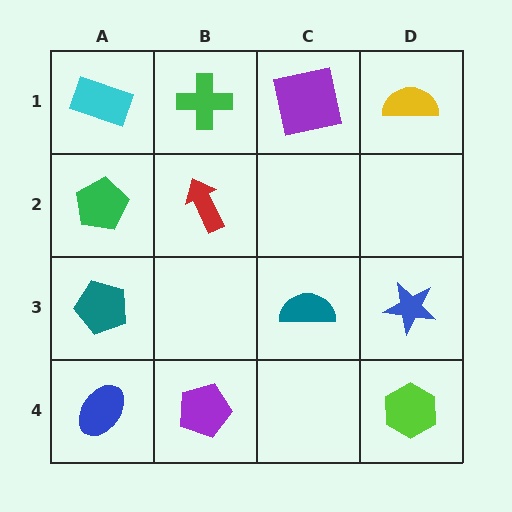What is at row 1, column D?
A yellow semicircle.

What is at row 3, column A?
A teal pentagon.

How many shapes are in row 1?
4 shapes.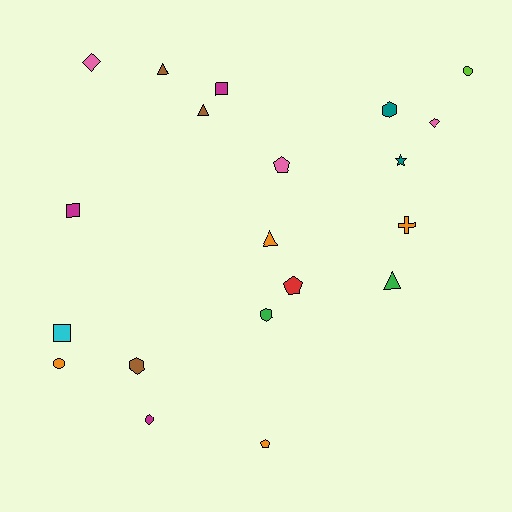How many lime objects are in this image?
There is 1 lime object.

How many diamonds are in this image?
There are 2 diamonds.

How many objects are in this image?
There are 20 objects.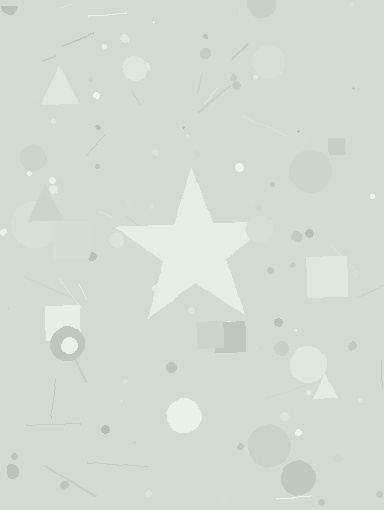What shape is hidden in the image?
A star is hidden in the image.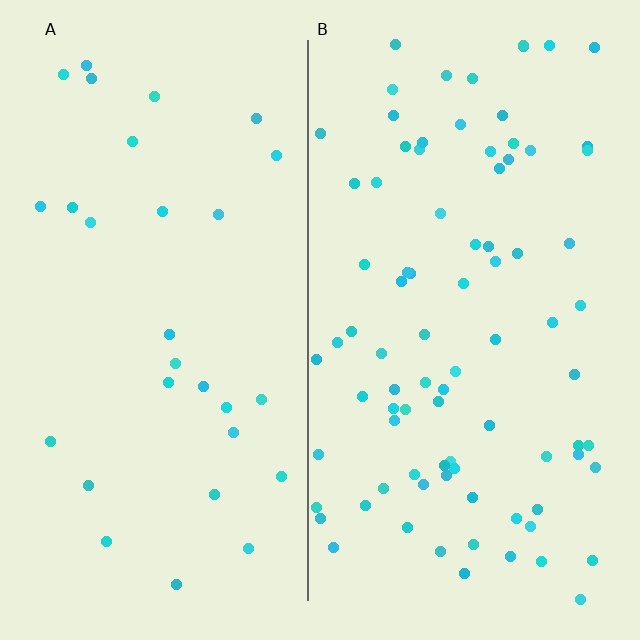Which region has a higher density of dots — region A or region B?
B (the right).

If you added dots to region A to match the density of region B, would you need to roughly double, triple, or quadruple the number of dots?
Approximately triple.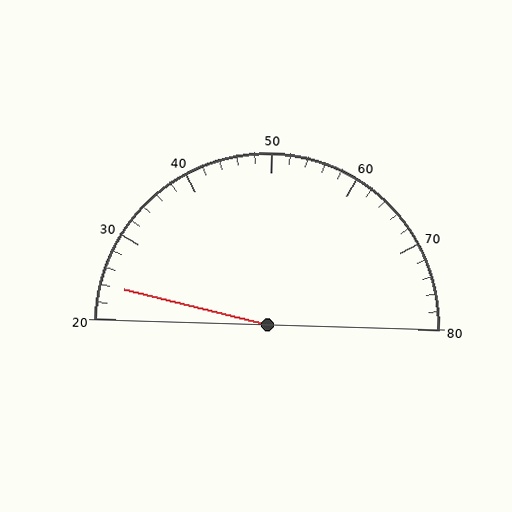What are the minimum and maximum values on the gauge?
The gauge ranges from 20 to 80.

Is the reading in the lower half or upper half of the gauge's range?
The reading is in the lower half of the range (20 to 80).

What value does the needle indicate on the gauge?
The needle indicates approximately 24.